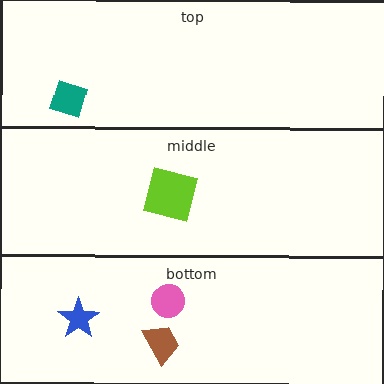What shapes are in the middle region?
The lime square.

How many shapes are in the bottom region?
3.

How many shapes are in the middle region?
1.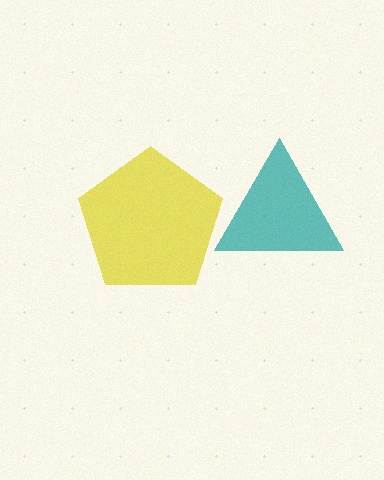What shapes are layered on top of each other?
The layered shapes are: a yellow pentagon, a teal triangle.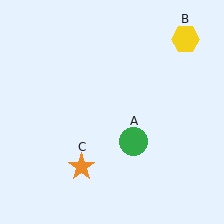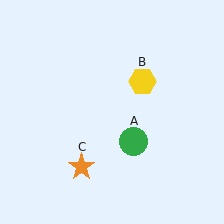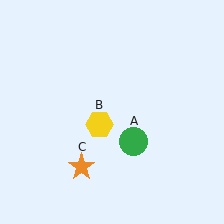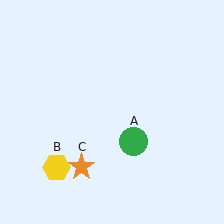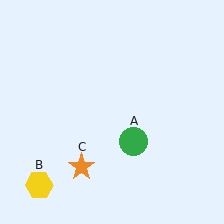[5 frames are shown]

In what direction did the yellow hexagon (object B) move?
The yellow hexagon (object B) moved down and to the left.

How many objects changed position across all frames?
1 object changed position: yellow hexagon (object B).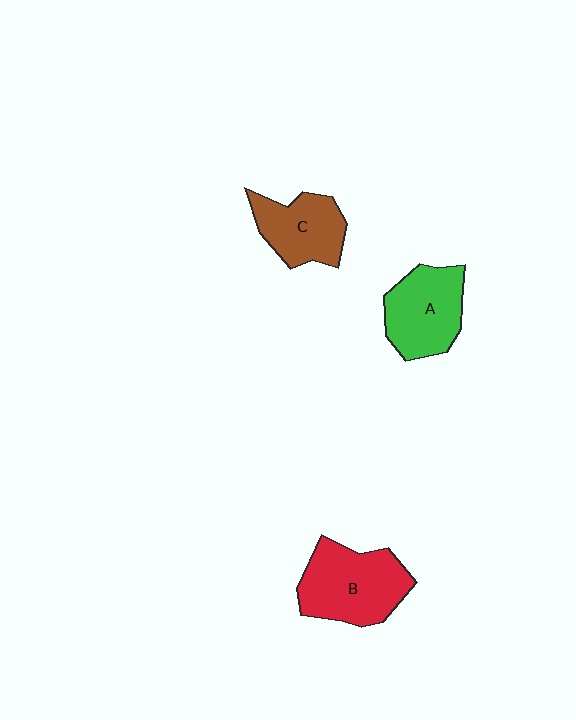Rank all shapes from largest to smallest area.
From largest to smallest: B (red), A (green), C (brown).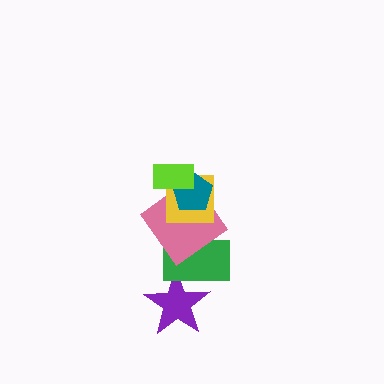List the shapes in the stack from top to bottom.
From top to bottom: the lime rectangle, the teal pentagon, the yellow square, the pink diamond, the green rectangle, the purple star.